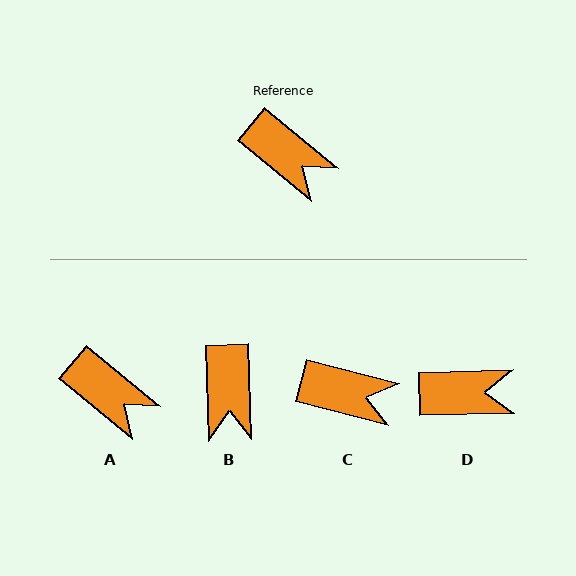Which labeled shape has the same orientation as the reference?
A.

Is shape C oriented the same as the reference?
No, it is off by about 25 degrees.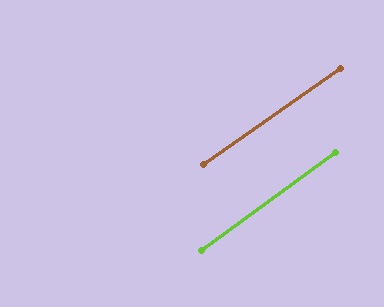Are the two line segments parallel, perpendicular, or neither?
Parallel — their directions differ by only 1.3°.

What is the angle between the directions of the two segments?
Approximately 1 degree.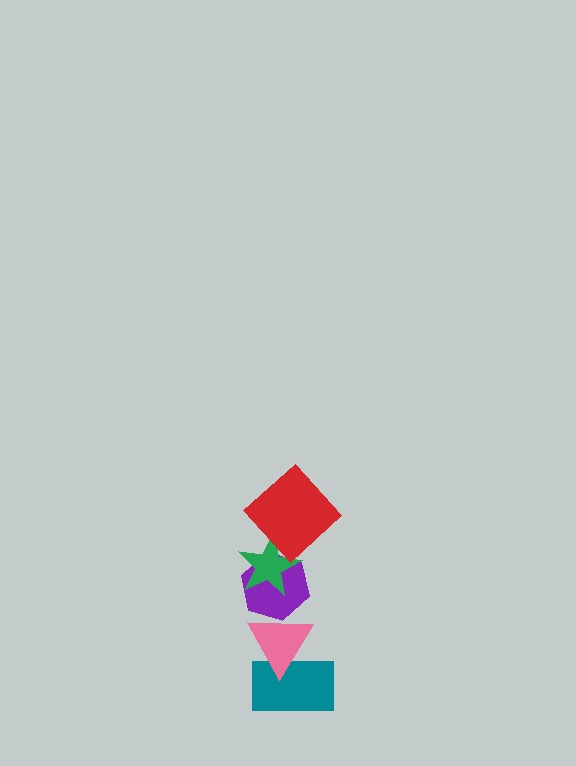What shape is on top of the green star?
The red diamond is on top of the green star.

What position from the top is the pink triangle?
The pink triangle is 4th from the top.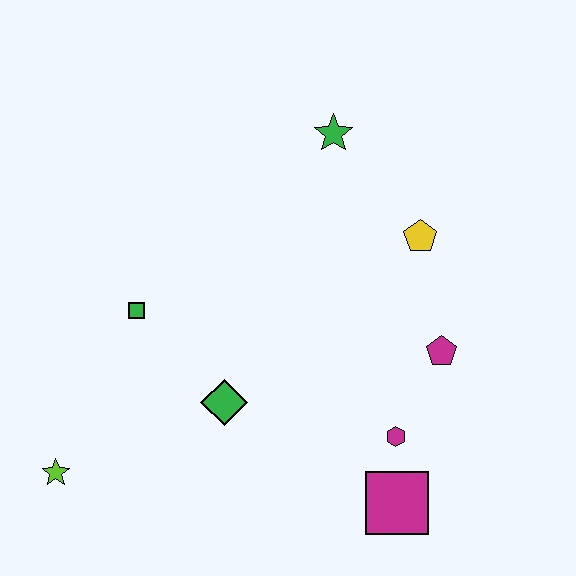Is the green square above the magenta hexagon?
Yes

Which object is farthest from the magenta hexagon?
The lime star is farthest from the magenta hexagon.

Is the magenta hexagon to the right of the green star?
Yes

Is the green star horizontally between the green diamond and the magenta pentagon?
Yes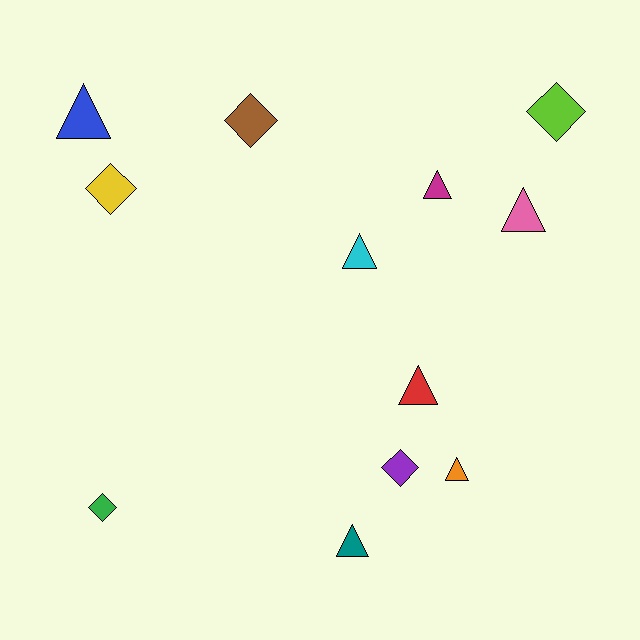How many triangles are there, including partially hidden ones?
There are 7 triangles.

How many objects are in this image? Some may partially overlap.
There are 12 objects.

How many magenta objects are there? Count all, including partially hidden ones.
There is 1 magenta object.